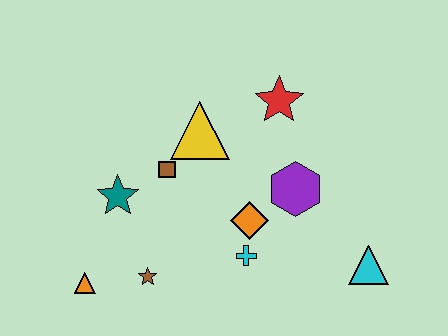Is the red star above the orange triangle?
Yes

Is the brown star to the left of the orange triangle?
No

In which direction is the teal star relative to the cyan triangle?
The teal star is to the left of the cyan triangle.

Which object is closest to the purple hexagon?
The orange diamond is closest to the purple hexagon.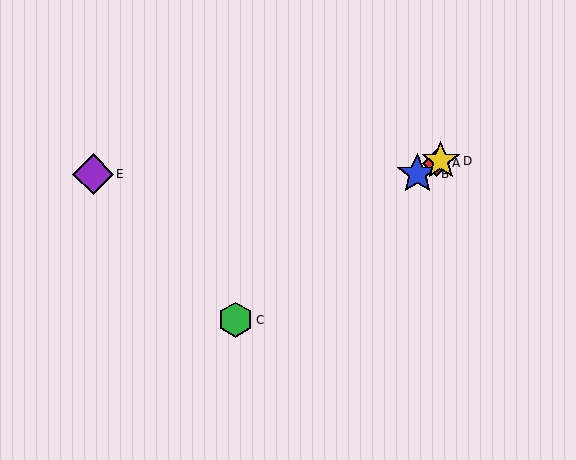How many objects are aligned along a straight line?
3 objects (A, B, D) are aligned along a straight line.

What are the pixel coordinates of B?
Object B is at (417, 174).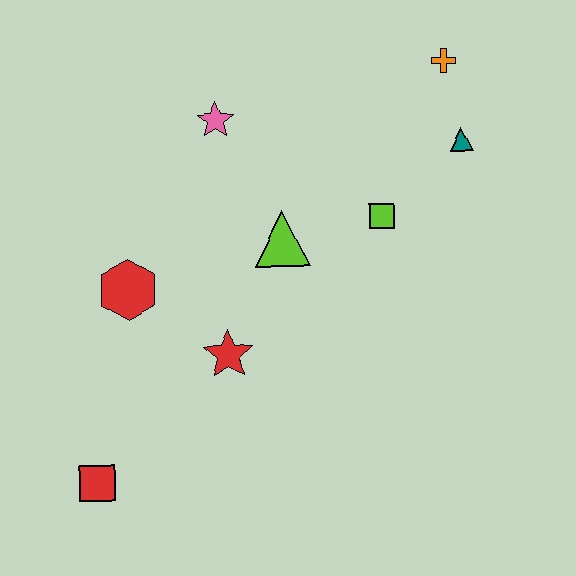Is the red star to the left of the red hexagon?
No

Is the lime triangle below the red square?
No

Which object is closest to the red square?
The red star is closest to the red square.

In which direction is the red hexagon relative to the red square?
The red hexagon is above the red square.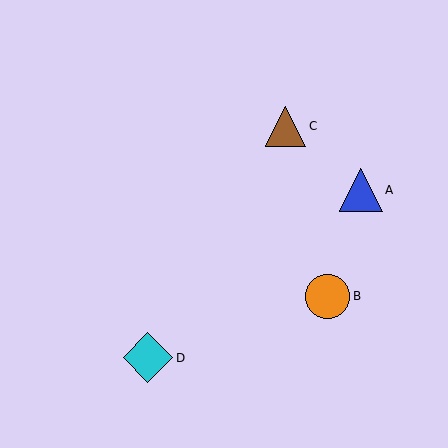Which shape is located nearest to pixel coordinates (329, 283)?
The orange circle (labeled B) at (328, 296) is nearest to that location.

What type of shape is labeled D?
Shape D is a cyan diamond.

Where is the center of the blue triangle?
The center of the blue triangle is at (361, 190).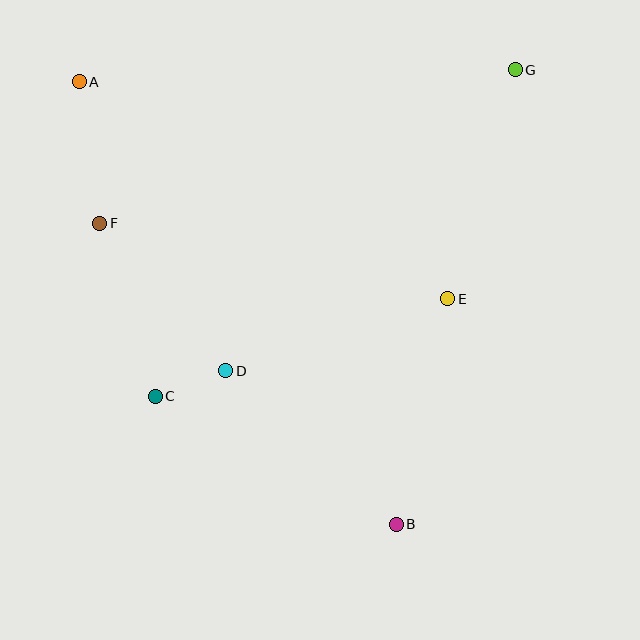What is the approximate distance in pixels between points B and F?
The distance between B and F is approximately 422 pixels.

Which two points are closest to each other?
Points C and D are closest to each other.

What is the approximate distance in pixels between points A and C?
The distance between A and C is approximately 323 pixels.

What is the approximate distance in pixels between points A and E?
The distance between A and E is approximately 428 pixels.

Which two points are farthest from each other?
Points A and B are farthest from each other.